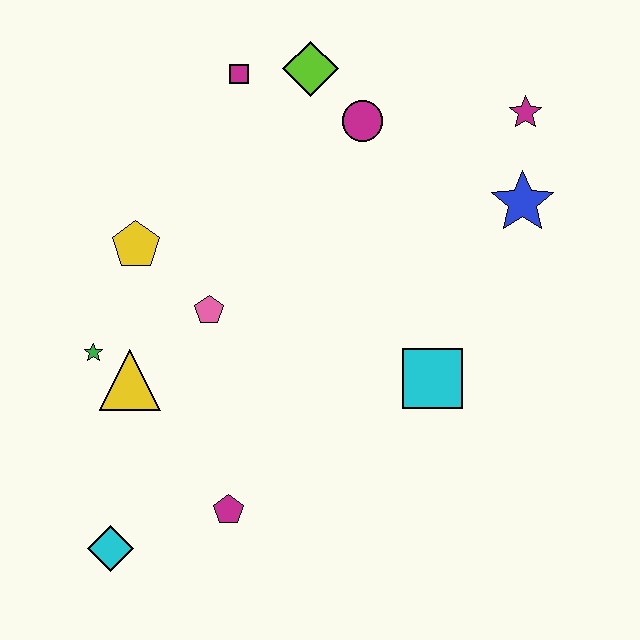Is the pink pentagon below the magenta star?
Yes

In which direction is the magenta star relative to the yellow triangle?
The magenta star is to the right of the yellow triangle.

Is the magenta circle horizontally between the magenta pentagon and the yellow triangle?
No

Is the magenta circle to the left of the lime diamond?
No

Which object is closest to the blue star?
The magenta star is closest to the blue star.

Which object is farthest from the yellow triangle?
The magenta star is farthest from the yellow triangle.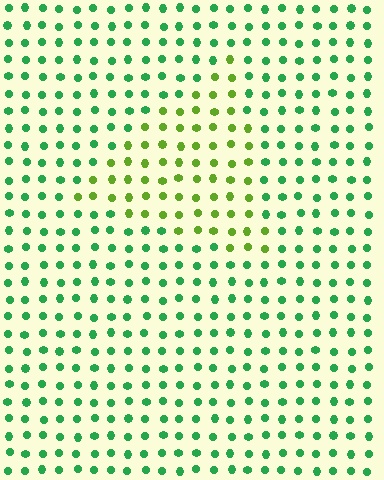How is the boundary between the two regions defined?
The boundary is defined purely by a slight shift in hue (about 45 degrees). Spacing, size, and orientation are identical on both sides.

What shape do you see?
I see a triangle.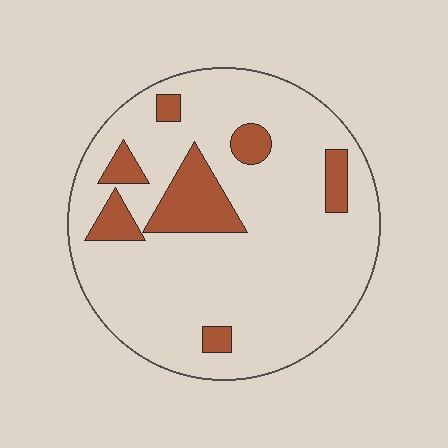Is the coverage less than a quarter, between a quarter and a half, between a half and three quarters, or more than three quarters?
Less than a quarter.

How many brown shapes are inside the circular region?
7.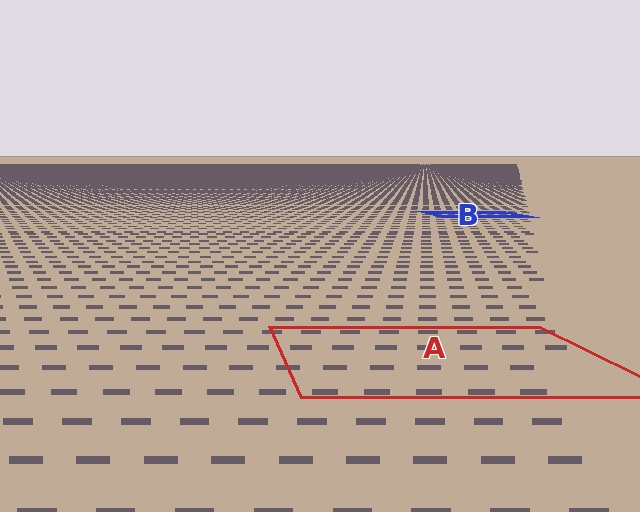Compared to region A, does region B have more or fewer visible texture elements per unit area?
Region B has more texture elements per unit area — they are packed more densely because it is farther away.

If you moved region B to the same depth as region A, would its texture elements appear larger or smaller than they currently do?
They would appear larger. At a closer depth, the same texture elements are projected at a bigger on-screen size.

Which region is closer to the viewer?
Region A is closer. The texture elements there are larger and more spread out.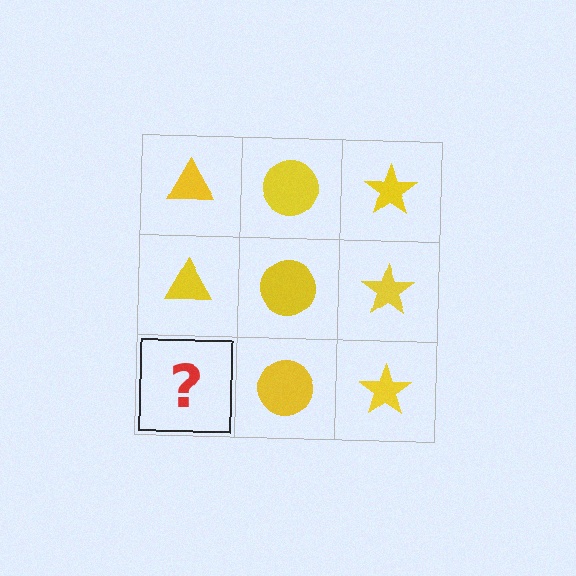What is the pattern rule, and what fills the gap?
The rule is that each column has a consistent shape. The gap should be filled with a yellow triangle.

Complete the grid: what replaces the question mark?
The question mark should be replaced with a yellow triangle.